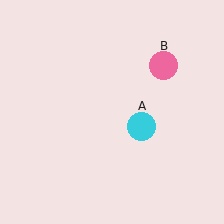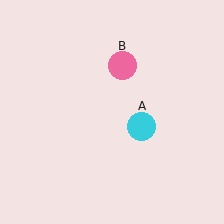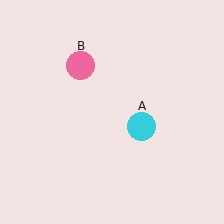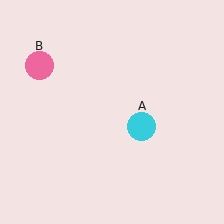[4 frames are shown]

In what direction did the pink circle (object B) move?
The pink circle (object B) moved left.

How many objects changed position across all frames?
1 object changed position: pink circle (object B).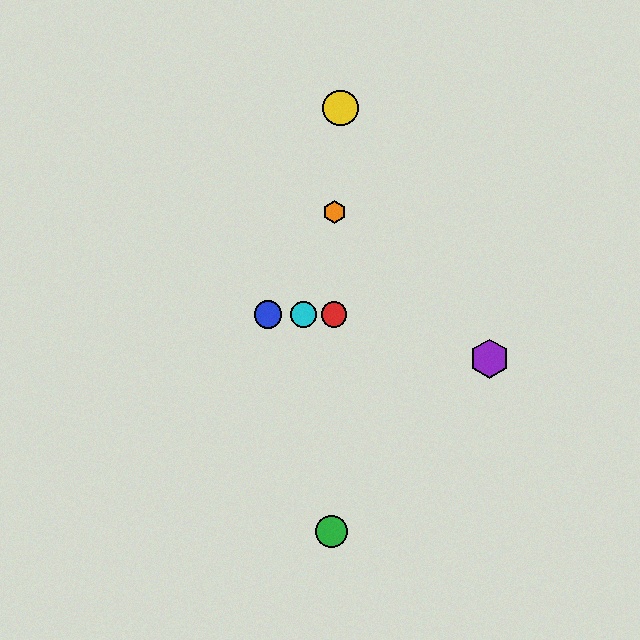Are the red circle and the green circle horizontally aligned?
No, the red circle is at y≈314 and the green circle is at y≈531.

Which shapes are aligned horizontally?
The red circle, the blue circle, the cyan circle are aligned horizontally.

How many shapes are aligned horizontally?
3 shapes (the red circle, the blue circle, the cyan circle) are aligned horizontally.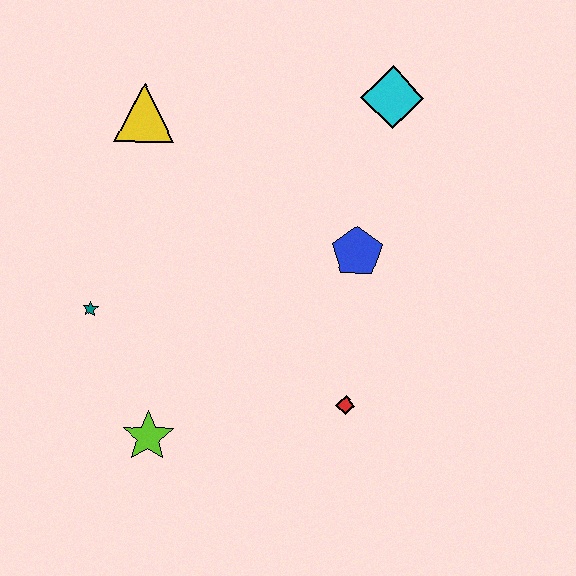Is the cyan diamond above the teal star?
Yes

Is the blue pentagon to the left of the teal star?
No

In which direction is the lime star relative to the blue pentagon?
The lime star is to the left of the blue pentagon.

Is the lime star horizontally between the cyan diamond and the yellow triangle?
Yes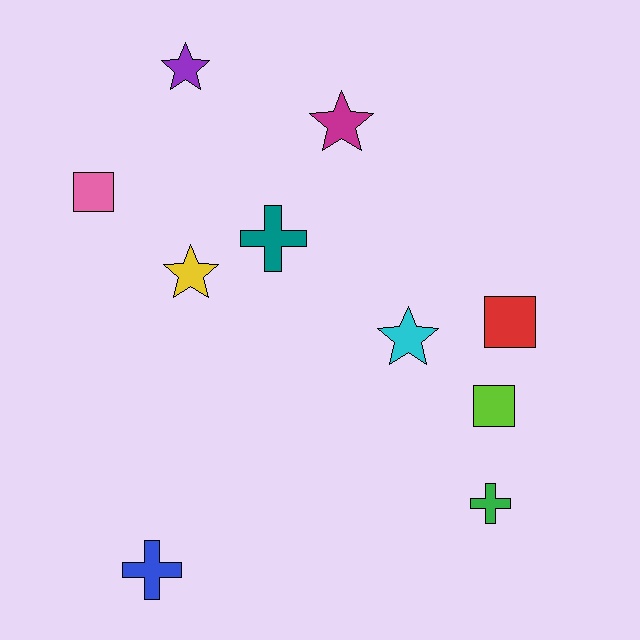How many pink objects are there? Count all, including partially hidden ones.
There is 1 pink object.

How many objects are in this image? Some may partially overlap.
There are 10 objects.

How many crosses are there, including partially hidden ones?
There are 3 crosses.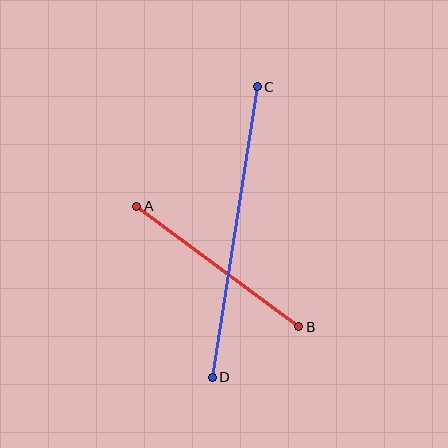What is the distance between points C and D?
The distance is approximately 294 pixels.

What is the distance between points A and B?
The distance is approximately 202 pixels.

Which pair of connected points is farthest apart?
Points C and D are farthest apart.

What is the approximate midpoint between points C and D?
The midpoint is at approximately (235, 232) pixels.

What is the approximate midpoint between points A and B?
The midpoint is at approximately (218, 267) pixels.